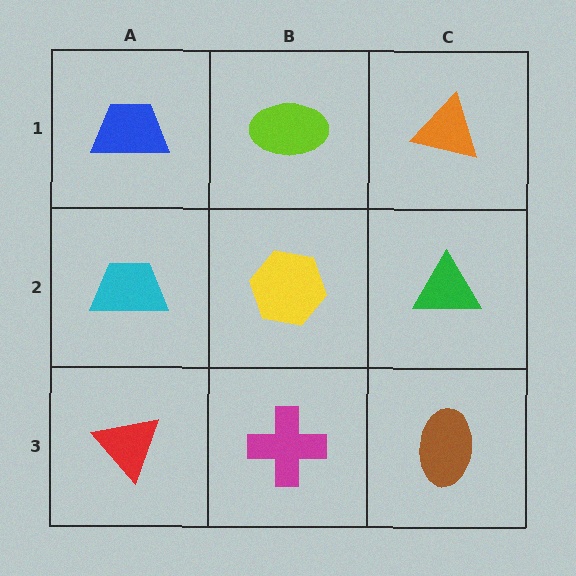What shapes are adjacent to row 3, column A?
A cyan trapezoid (row 2, column A), a magenta cross (row 3, column B).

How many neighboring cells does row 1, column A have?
2.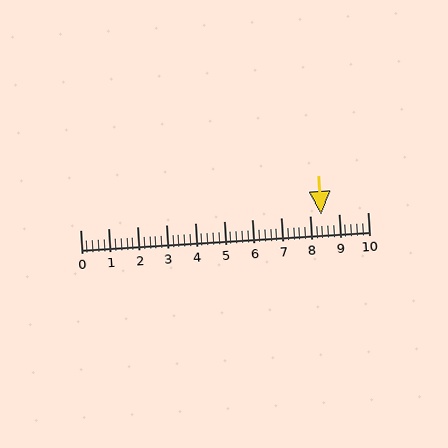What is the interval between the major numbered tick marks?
The major tick marks are spaced 1 units apart.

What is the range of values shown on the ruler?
The ruler shows values from 0 to 10.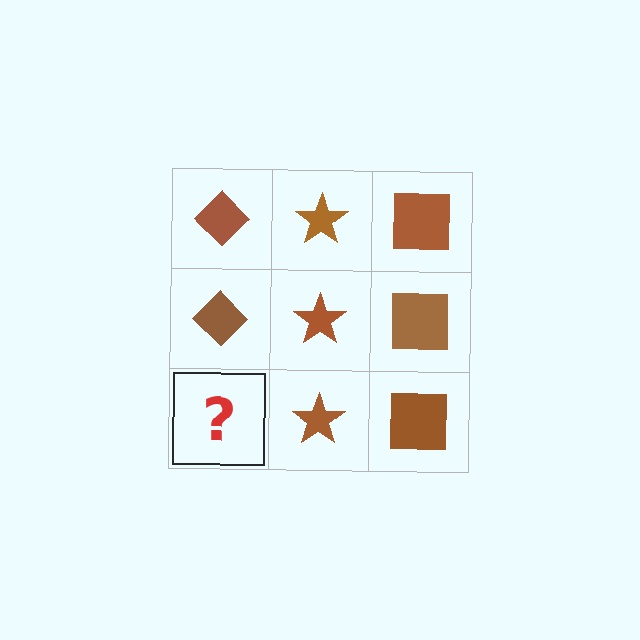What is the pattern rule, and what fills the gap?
The rule is that each column has a consistent shape. The gap should be filled with a brown diamond.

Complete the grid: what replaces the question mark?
The question mark should be replaced with a brown diamond.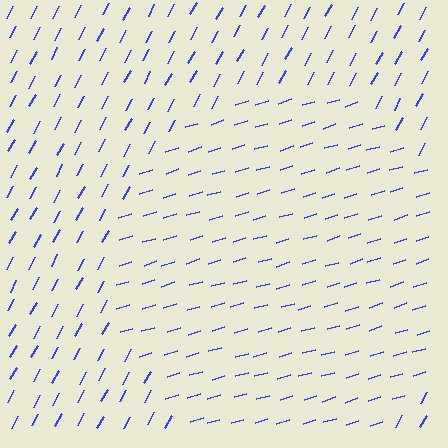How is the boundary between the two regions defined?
The boundary is defined purely by a change in line orientation (approximately 45 degrees difference). All lines are the same color and thickness.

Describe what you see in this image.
The image is filled with small blue line segments. A circle region in the image has lines oriented differently from the surrounding lines, creating a visible texture boundary.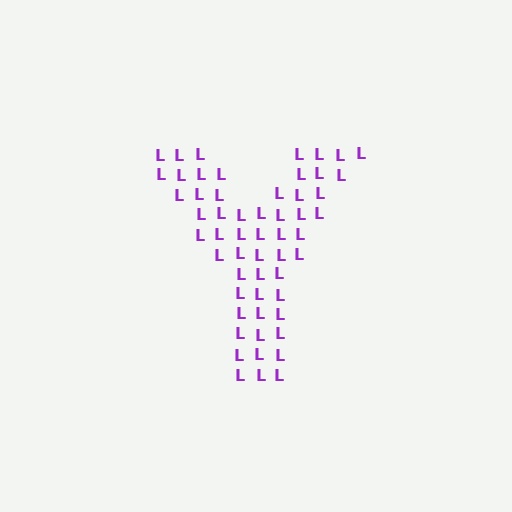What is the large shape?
The large shape is the letter Y.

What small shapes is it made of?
It is made of small letter L's.